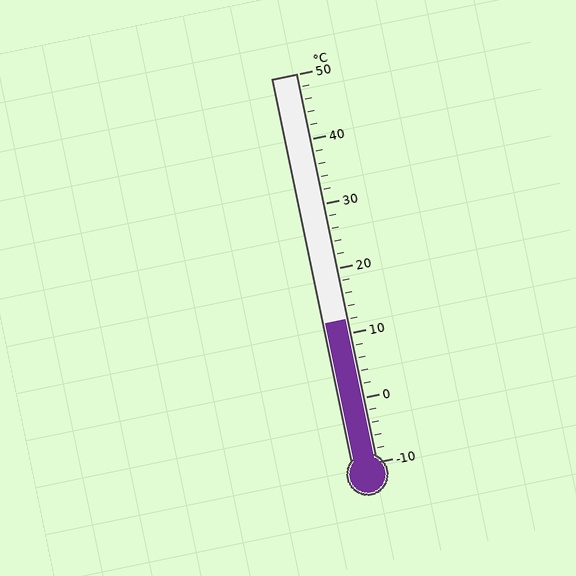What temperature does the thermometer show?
The thermometer shows approximately 12°C.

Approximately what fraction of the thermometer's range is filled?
The thermometer is filled to approximately 35% of its range.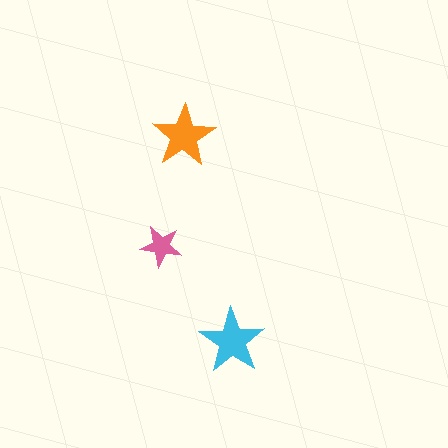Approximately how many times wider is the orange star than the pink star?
About 1.5 times wider.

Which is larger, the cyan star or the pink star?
The cyan one.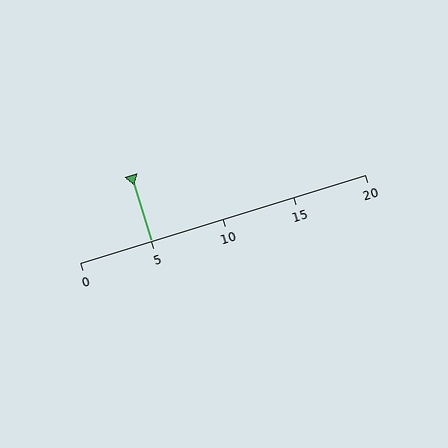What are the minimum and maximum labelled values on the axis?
The axis runs from 0 to 20.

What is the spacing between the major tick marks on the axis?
The major ticks are spaced 5 apart.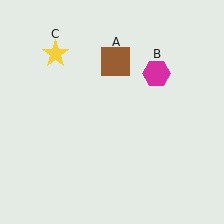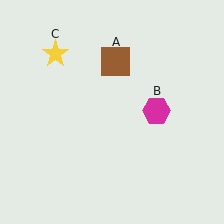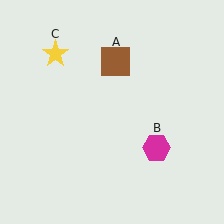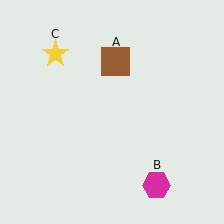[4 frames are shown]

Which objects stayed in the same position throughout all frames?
Brown square (object A) and yellow star (object C) remained stationary.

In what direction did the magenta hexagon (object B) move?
The magenta hexagon (object B) moved down.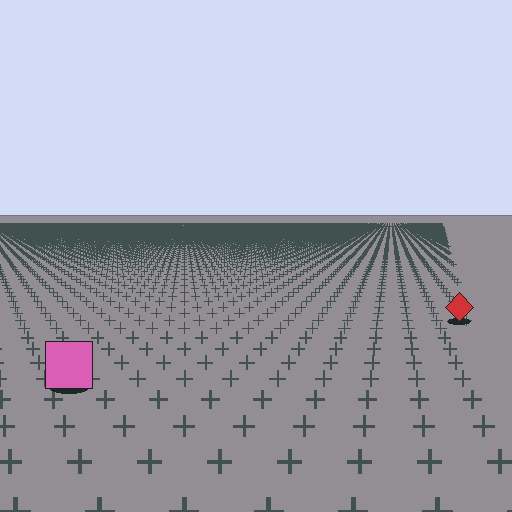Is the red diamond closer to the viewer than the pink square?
No. The pink square is closer — you can tell from the texture gradient: the ground texture is coarser near it.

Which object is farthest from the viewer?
The red diamond is farthest from the viewer. It appears smaller and the ground texture around it is denser.